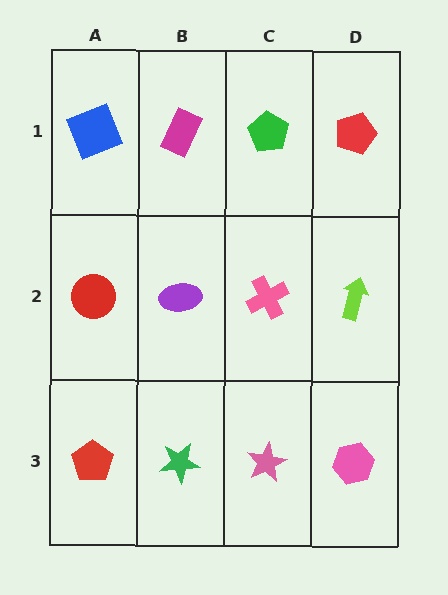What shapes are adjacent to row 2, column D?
A red pentagon (row 1, column D), a pink hexagon (row 3, column D), a pink cross (row 2, column C).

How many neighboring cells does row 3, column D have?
2.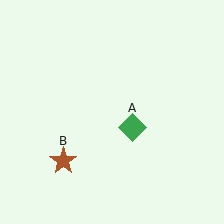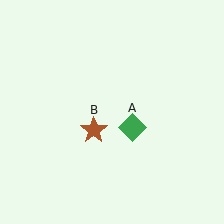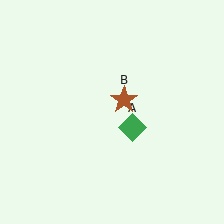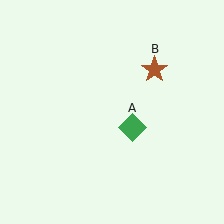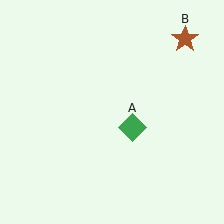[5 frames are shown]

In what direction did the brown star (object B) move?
The brown star (object B) moved up and to the right.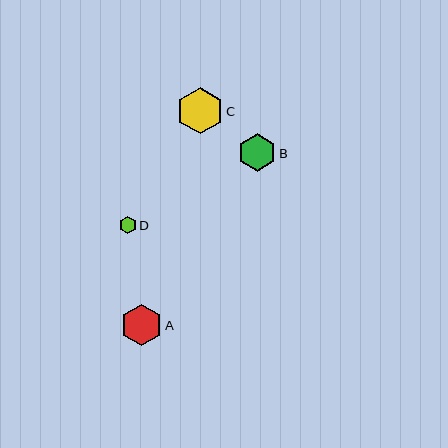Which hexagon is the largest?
Hexagon C is the largest with a size of approximately 46 pixels.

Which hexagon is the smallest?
Hexagon D is the smallest with a size of approximately 17 pixels.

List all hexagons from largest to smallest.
From largest to smallest: C, A, B, D.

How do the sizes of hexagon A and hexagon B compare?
Hexagon A and hexagon B are approximately the same size.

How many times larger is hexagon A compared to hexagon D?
Hexagon A is approximately 2.4 times the size of hexagon D.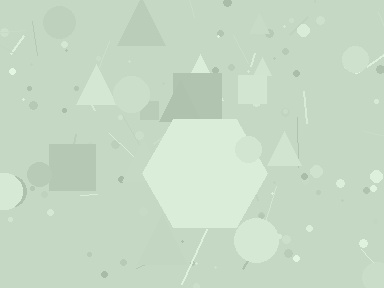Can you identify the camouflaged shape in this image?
The camouflaged shape is a hexagon.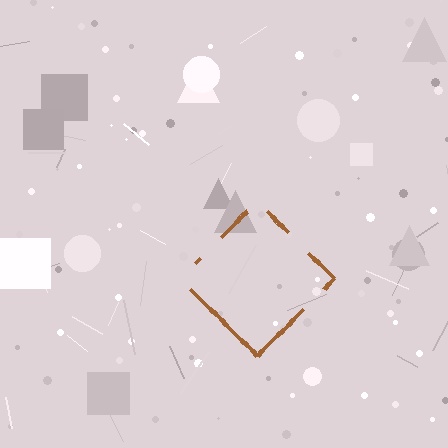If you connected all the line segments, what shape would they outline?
They would outline a diamond.